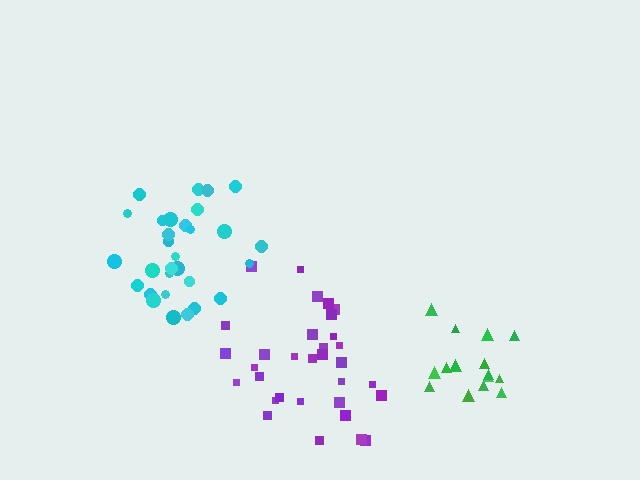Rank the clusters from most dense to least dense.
green, cyan, purple.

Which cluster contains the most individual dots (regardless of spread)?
Purple (32).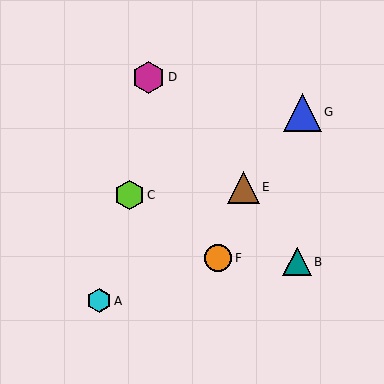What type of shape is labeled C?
Shape C is a lime hexagon.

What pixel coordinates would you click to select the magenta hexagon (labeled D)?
Click at (148, 77) to select the magenta hexagon D.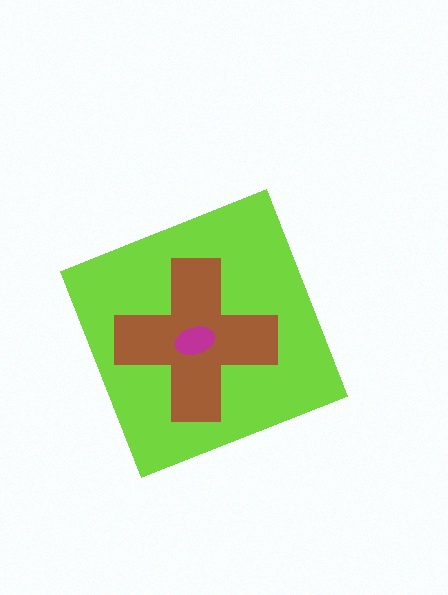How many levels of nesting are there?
3.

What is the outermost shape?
The lime diamond.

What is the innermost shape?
The magenta ellipse.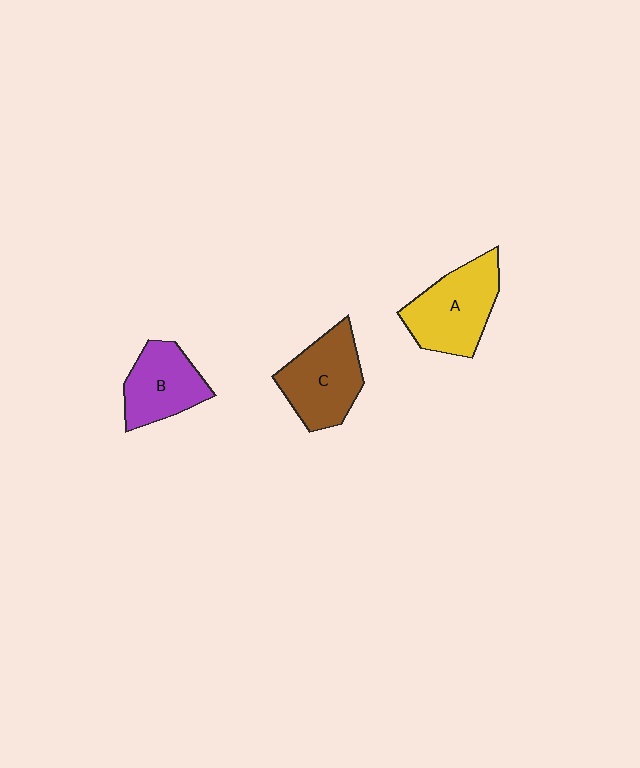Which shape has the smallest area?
Shape B (purple).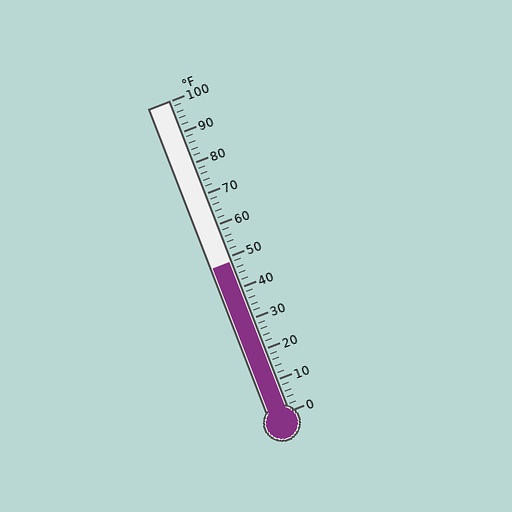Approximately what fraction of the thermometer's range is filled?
The thermometer is filled to approximately 50% of its range.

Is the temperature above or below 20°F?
The temperature is above 20°F.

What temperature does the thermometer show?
The thermometer shows approximately 48°F.